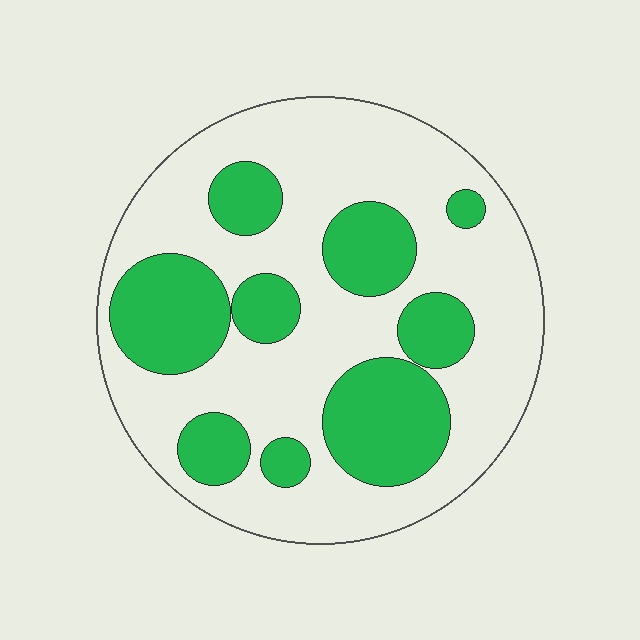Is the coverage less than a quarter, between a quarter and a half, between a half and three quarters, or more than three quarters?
Between a quarter and a half.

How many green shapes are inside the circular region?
9.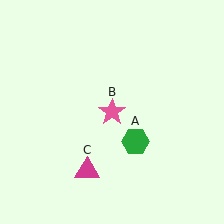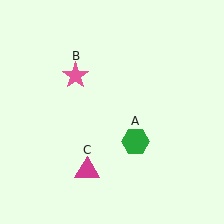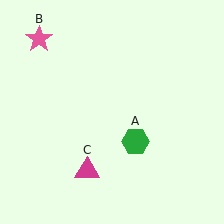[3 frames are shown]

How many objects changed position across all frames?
1 object changed position: pink star (object B).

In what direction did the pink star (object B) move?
The pink star (object B) moved up and to the left.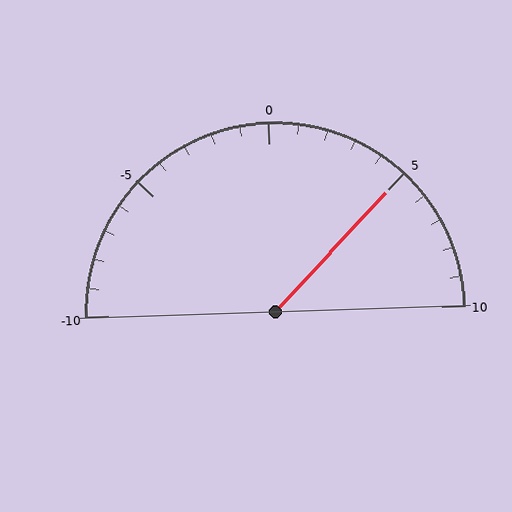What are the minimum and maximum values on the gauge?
The gauge ranges from -10 to 10.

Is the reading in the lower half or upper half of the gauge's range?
The reading is in the upper half of the range (-10 to 10).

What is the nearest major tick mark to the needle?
The nearest major tick mark is 5.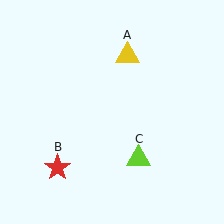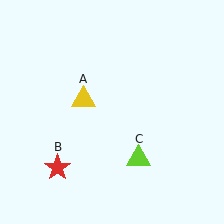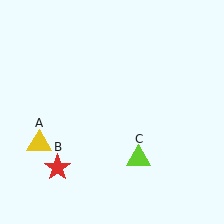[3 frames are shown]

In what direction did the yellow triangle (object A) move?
The yellow triangle (object A) moved down and to the left.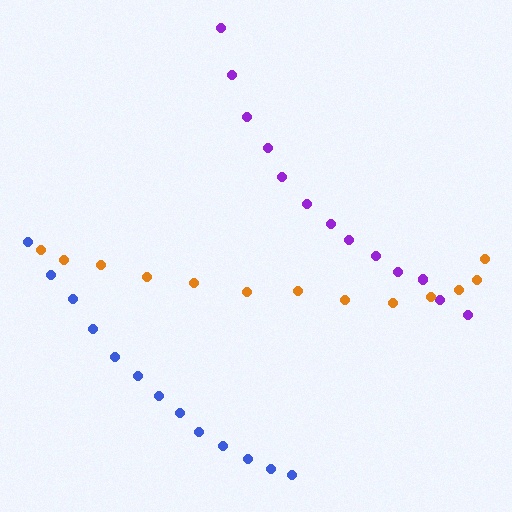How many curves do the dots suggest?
There are 3 distinct paths.